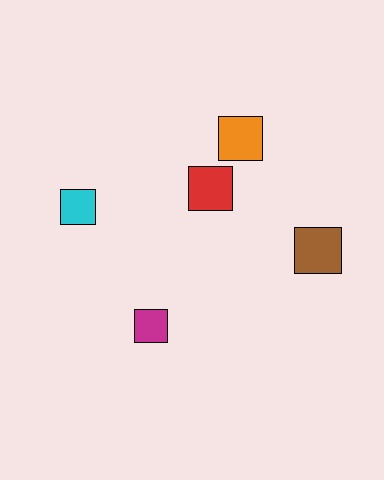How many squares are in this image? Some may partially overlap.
There are 5 squares.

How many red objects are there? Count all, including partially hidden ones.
There is 1 red object.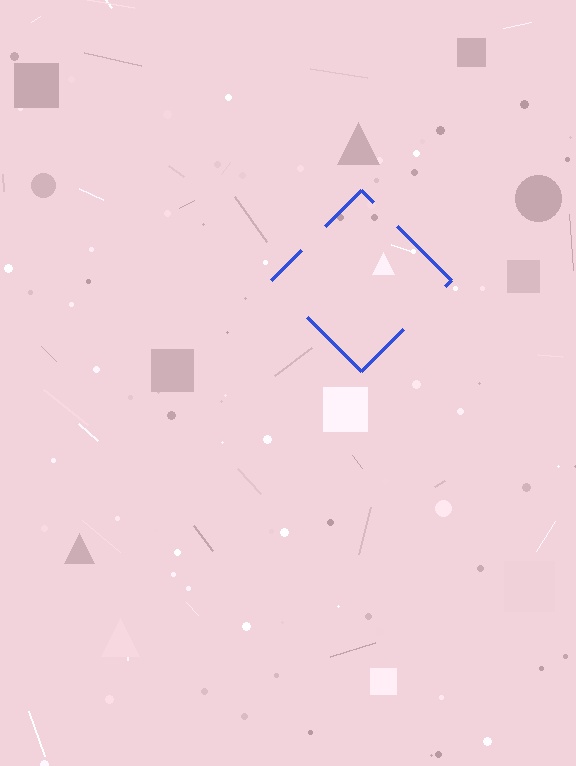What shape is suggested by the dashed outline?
The dashed outline suggests a diamond.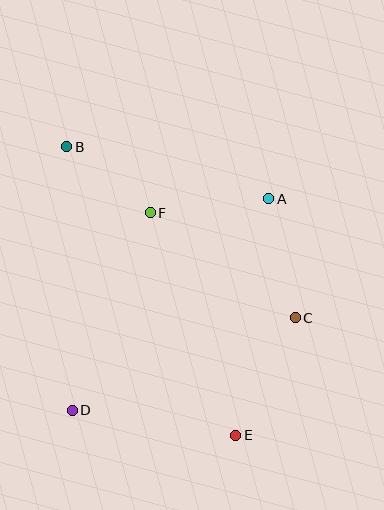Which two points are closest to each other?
Points B and F are closest to each other.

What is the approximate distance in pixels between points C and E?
The distance between C and E is approximately 132 pixels.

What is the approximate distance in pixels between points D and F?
The distance between D and F is approximately 212 pixels.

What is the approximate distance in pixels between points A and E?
The distance between A and E is approximately 239 pixels.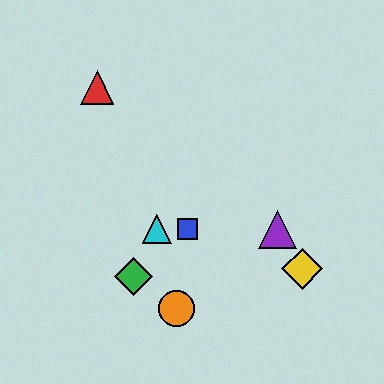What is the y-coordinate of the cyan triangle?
The cyan triangle is at y≈229.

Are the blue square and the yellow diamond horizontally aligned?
No, the blue square is at y≈229 and the yellow diamond is at y≈269.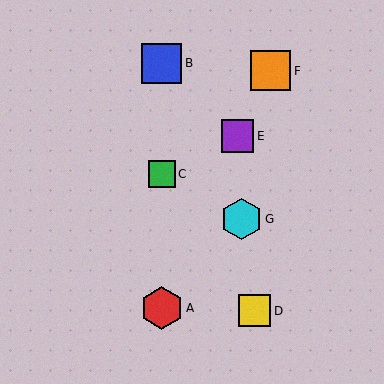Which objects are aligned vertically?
Objects A, B, C are aligned vertically.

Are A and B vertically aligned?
Yes, both are at x≈162.